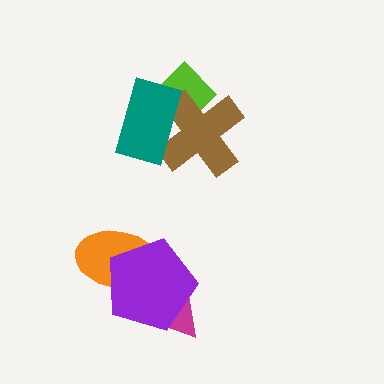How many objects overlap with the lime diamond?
2 objects overlap with the lime diamond.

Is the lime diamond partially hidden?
Yes, it is partially covered by another shape.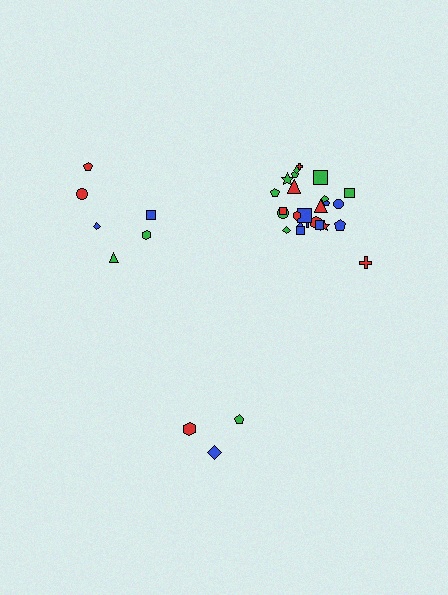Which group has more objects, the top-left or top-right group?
The top-right group.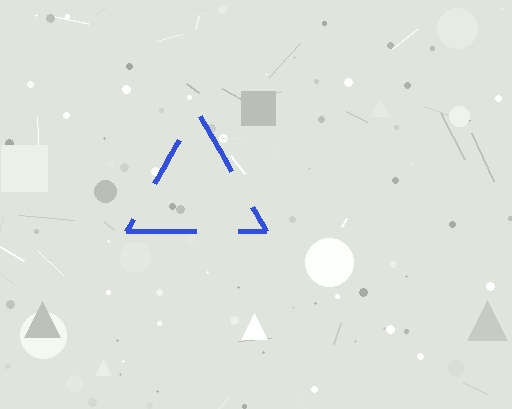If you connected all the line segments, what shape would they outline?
They would outline a triangle.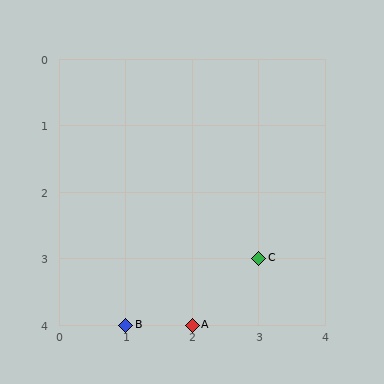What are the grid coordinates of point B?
Point B is at grid coordinates (1, 4).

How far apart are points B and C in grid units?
Points B and C are 2 columns and 1 row apart (about 2.2 grid units diagonally).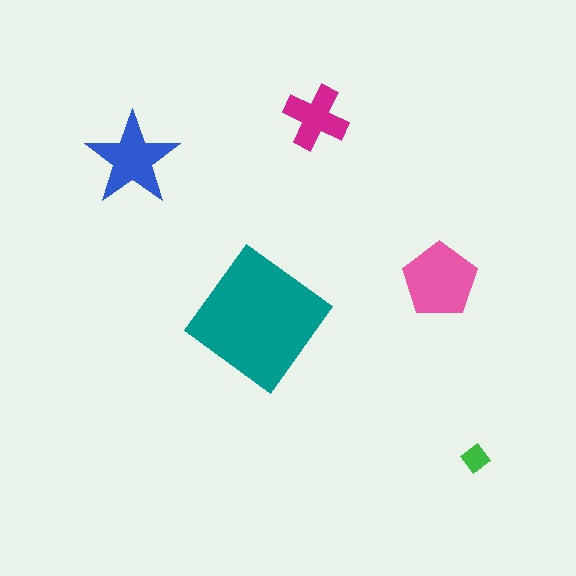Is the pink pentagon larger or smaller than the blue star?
Larger.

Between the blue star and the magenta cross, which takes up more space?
The blue star.